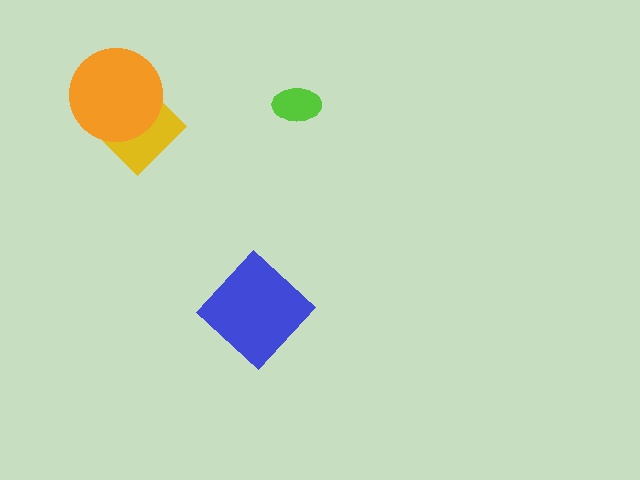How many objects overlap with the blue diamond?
0 objects overlap with the blue diamond.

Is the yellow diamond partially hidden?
Yes, it is partially covered by another shape.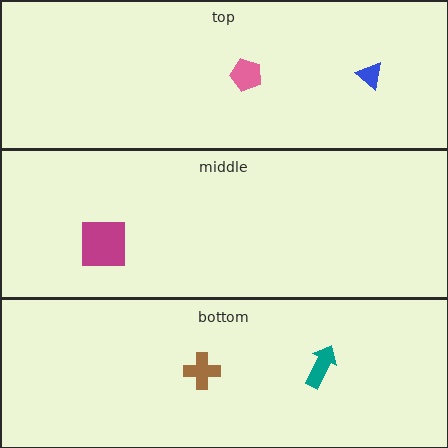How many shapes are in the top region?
2.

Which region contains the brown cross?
The bottom region.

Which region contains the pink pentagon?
The top region.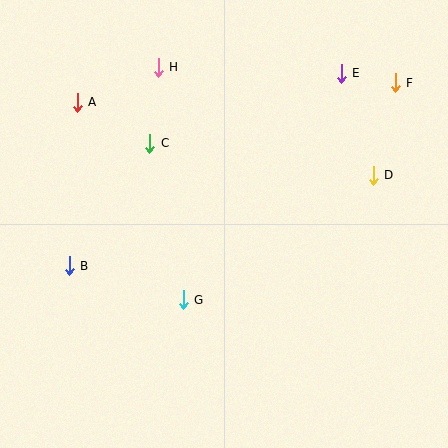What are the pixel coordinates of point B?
Point B is at (69, 266).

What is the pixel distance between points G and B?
The distance between G and B is 119 pixels.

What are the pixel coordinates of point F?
Point F is at (395, 83).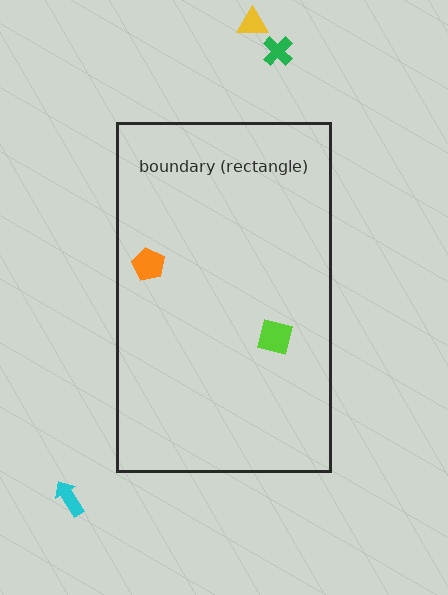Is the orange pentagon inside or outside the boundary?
Inside.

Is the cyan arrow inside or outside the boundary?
Outside.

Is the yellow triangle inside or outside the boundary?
Outside.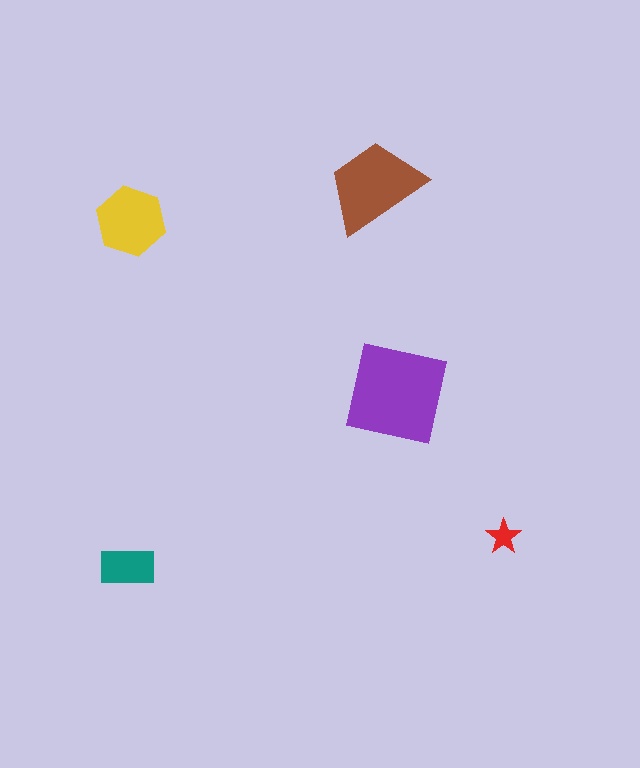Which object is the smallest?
The red star.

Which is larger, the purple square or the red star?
The purple square.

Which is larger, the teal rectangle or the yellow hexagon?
The yellow hexagon.